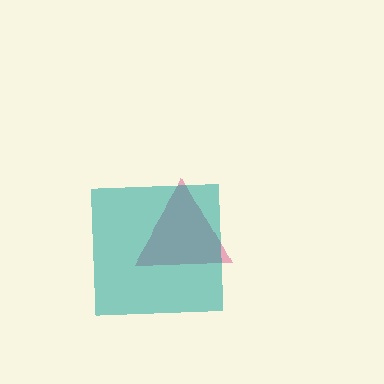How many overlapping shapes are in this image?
There are 2 overlapping shapes in the image.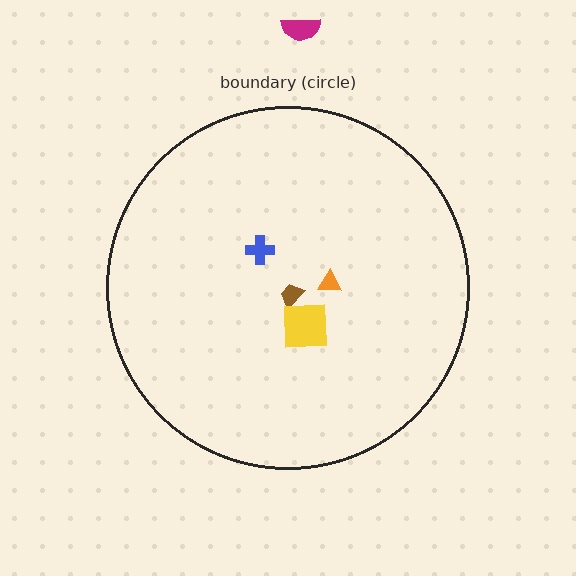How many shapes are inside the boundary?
4 inside, 1 outside.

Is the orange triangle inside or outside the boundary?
Inside.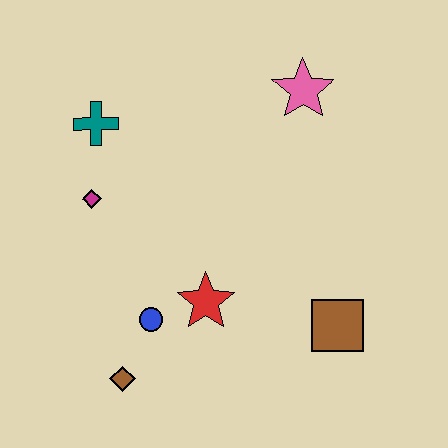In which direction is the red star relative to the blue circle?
The red star is to the right of the blue circle.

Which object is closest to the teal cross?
The magenta diamond is closest to the teal cross.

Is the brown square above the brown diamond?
Yes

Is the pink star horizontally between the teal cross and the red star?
No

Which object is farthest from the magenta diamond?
The brown square is farthest from the magenta diamond.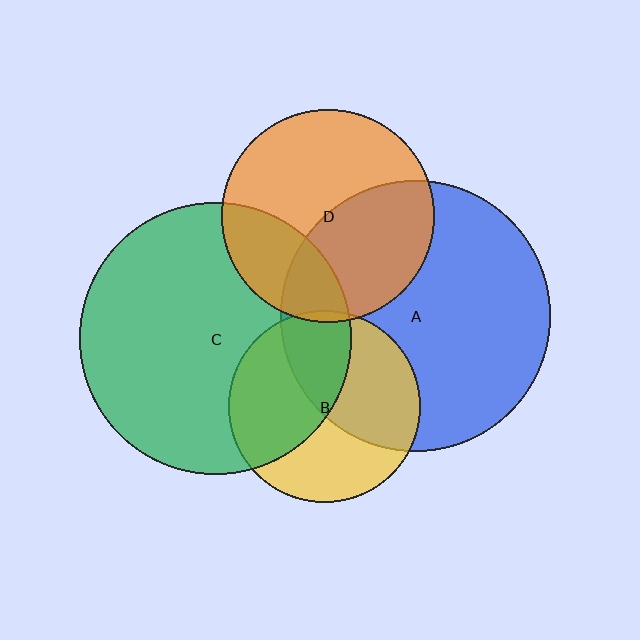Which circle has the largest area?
Circle C (green).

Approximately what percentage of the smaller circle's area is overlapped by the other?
Approximately 25%.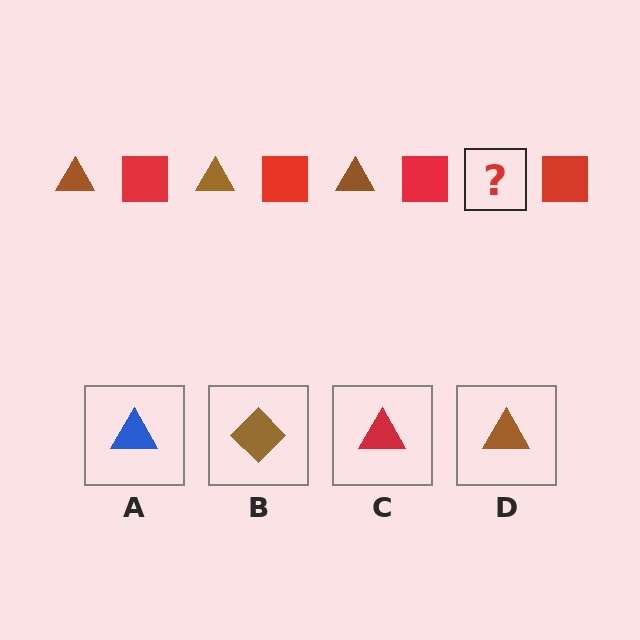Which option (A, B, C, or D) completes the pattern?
D.